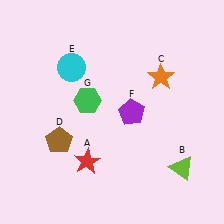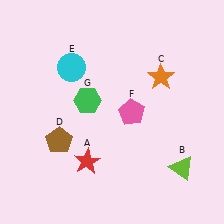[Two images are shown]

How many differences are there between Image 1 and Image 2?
There is 1 difference between the two images.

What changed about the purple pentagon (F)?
In Image 1, F is purple. In Image 2, it changed to pink.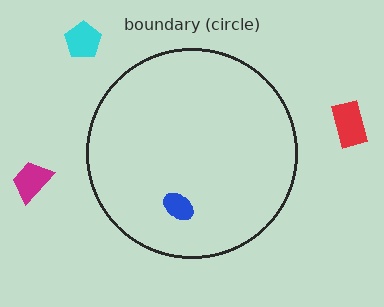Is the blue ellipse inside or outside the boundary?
Inside.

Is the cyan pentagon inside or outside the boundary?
Outside.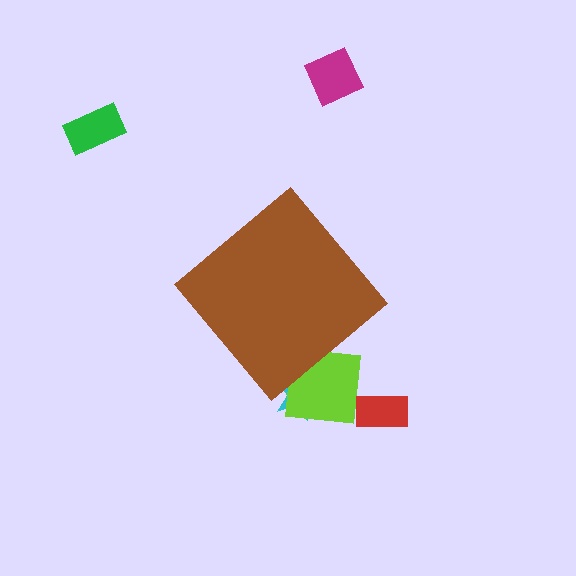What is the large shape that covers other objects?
A brown diamond.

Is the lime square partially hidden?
Yes, the lime square is partially hidden behind the brown diamond.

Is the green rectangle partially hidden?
No, the green rectangle is fully visible.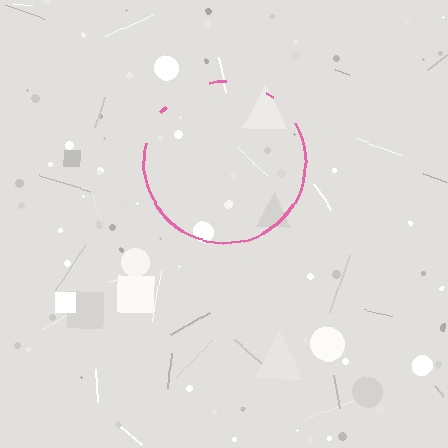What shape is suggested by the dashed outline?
The dashed outline suggests a circle.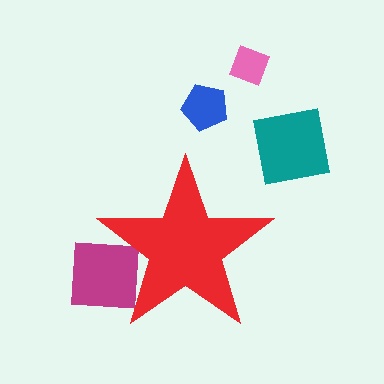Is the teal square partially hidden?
No, the teal square is fully visible.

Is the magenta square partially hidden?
Yes, the magenta square is partially hidden behind the red star.